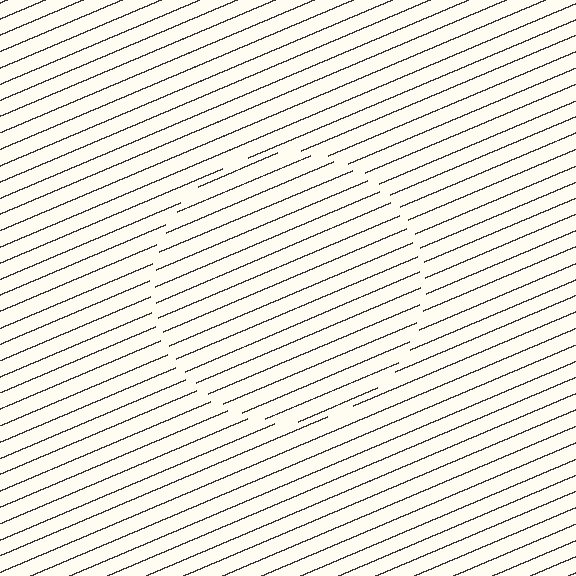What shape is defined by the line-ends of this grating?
An illusory circle. The interior of the shape contains the same grating, shifted by half a period — the contour is defined by the phase discontinuity where line-ends from the inner and outer gratings abut.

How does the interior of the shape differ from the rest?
The interior of the shape contains the same grating, shifted by half a period — the contour is defined by the phase discontinuity where line-ends from the inner and outer gratings abut.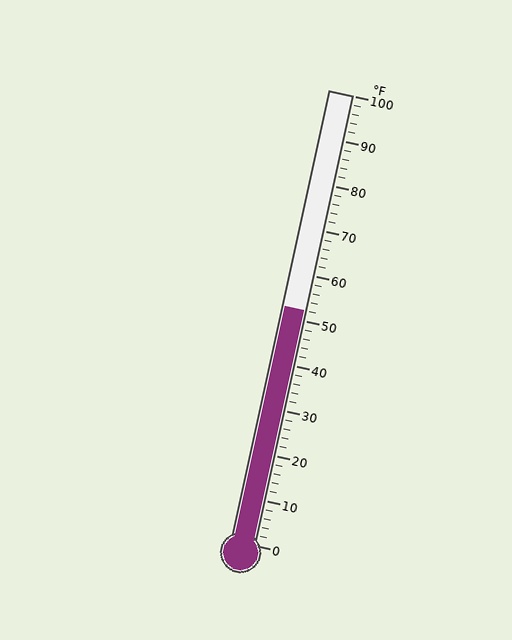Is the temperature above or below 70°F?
The temperature is below 70°F.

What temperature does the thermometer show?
The thermometer shows approximately 52°F.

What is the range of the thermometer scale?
The thermometer scale ranges from 0°F to 100°F.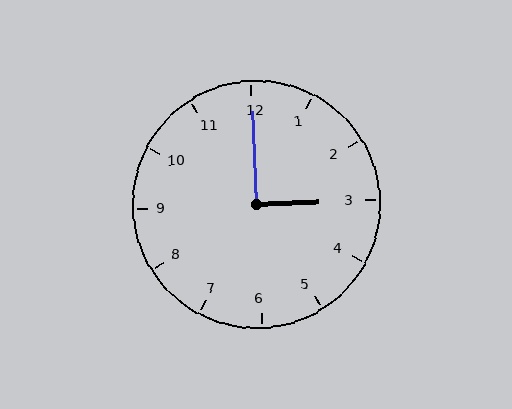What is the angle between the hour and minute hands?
Approximately 90 degrees.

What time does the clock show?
3:00.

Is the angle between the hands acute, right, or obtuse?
It is right.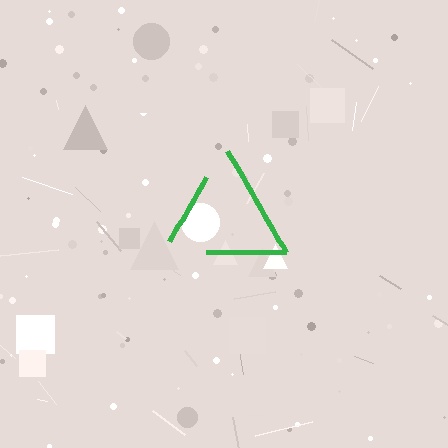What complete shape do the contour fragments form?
The contour fragments form a triangle.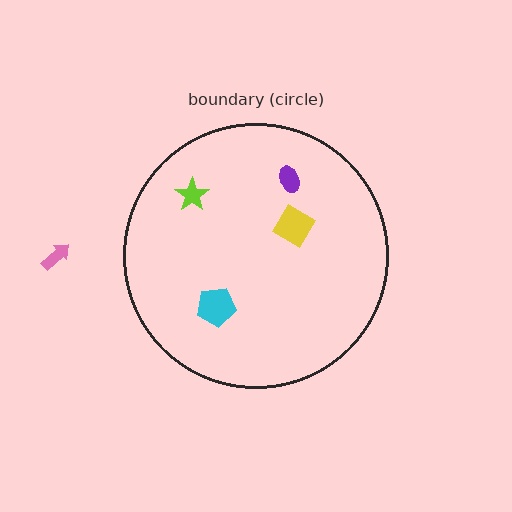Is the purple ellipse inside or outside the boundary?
Inside.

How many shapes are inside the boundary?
4 inside, 1 outside.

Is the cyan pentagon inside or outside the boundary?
Inside.